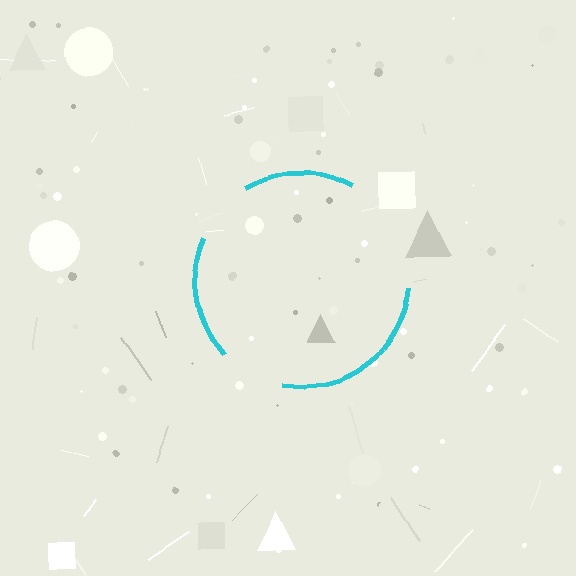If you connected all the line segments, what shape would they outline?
They would outline a circle.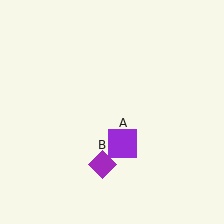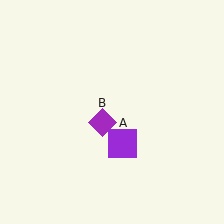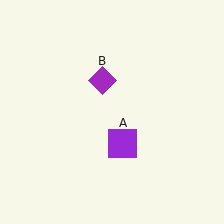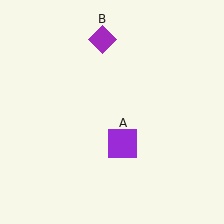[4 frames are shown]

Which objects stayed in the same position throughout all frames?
Purple square (object A) remained stationary.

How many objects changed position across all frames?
1 object changed position: purple diamond (object B).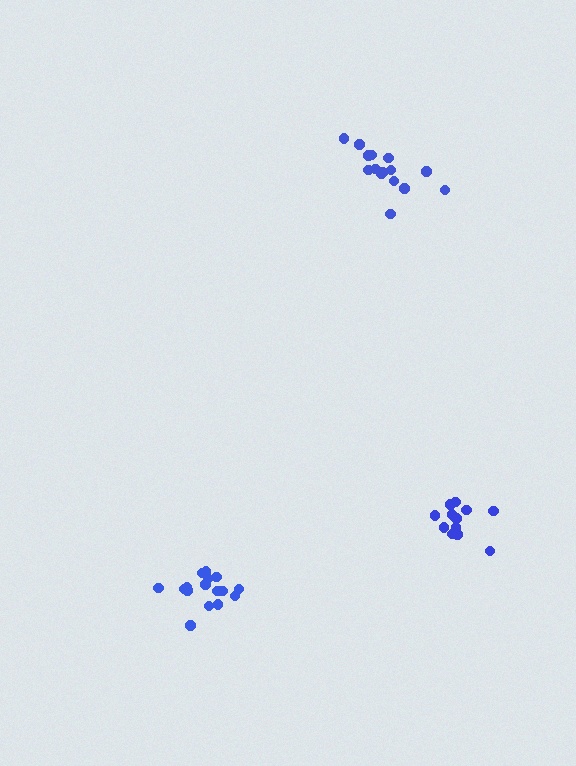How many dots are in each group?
Group 1: 16 dots, Group 2: 12 dots, Group 3: 15 dots (43 total).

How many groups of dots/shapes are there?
There are 3 groups.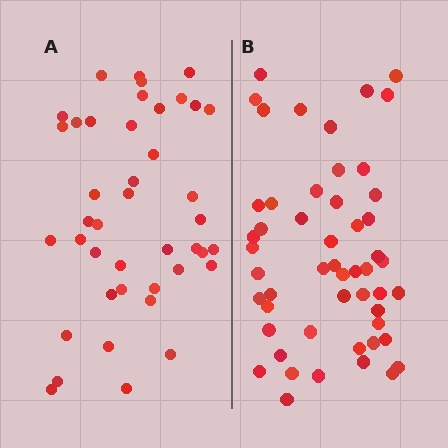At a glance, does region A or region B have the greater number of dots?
Region B (the right region) has more dots.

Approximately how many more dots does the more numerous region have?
Region B has roughly 10 or so more dots than region A.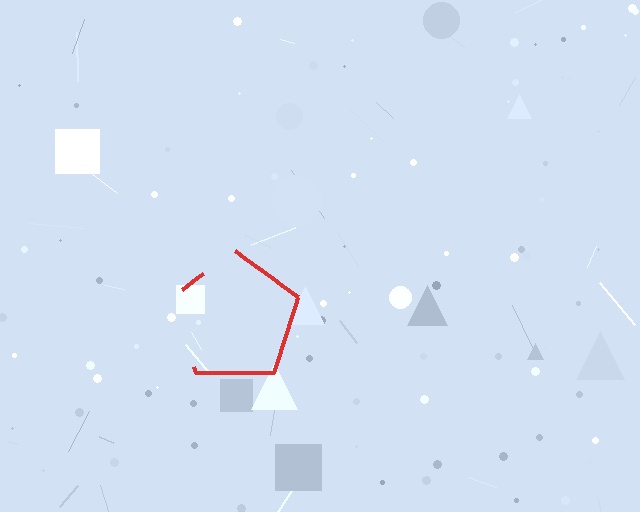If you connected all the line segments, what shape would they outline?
They would outline a pentagon.